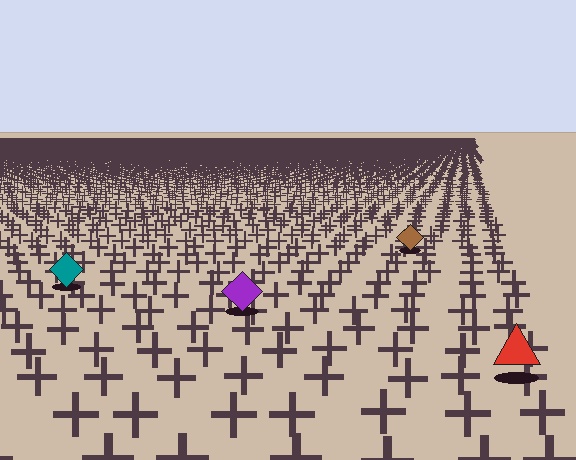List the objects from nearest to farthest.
From nearest to farthest: the red triangle, the purple diamond, the teal diamond, the brown diamond.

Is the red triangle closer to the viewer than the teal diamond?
Yes. The red triangle is closer — you can tell from the texture gradient: the ground texture is coarser near it.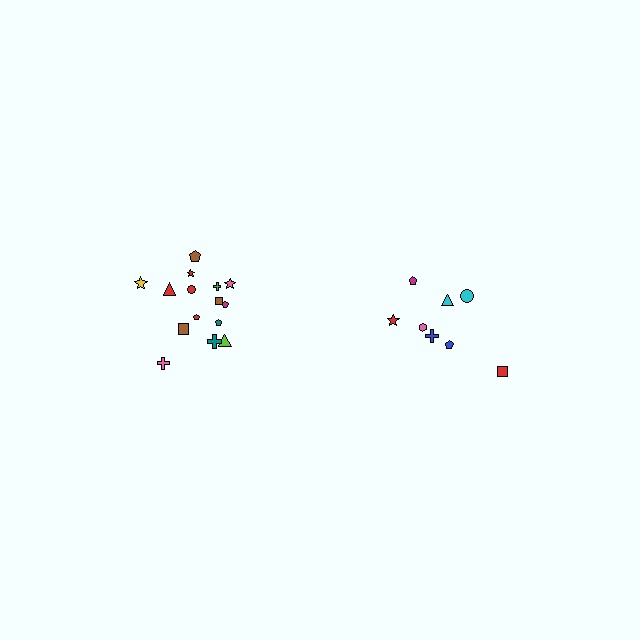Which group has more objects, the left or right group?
The left group.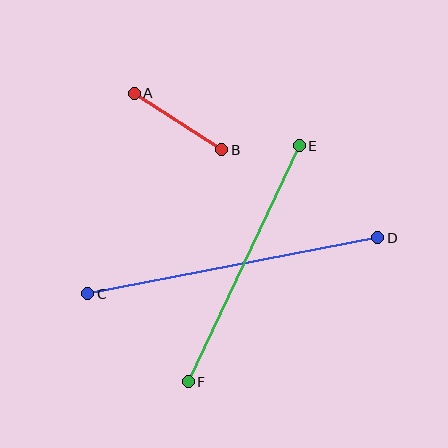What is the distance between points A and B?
The distance is approximately 104 pixels.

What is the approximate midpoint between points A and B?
The midpoint is at approximately (178, 121) pixels.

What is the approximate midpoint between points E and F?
The midpoint is at approximately (244, 264) pixels.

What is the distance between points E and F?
The distance is approximately 261 pixels.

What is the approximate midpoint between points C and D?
The midpoint is at approximately (233, 266) pixels.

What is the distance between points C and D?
The distance is approximately 296 pixels.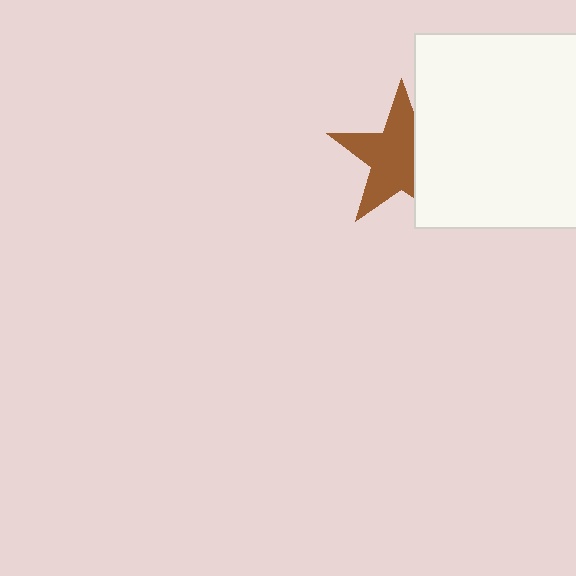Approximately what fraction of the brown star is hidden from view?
Roughly 34% of the brown star is hidden behind the white rectangle.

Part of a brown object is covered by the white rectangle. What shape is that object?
It is a star.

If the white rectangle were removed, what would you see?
You would see the complete brown star.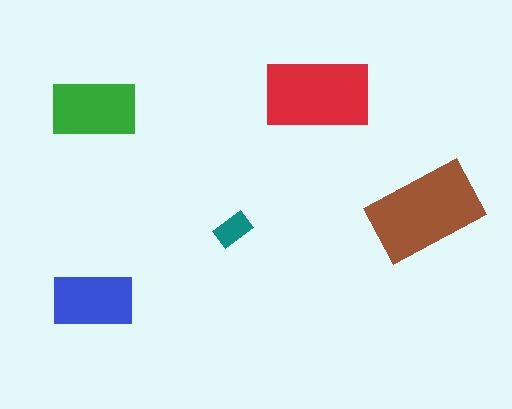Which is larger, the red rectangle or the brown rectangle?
The brown one.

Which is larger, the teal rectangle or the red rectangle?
The red one.